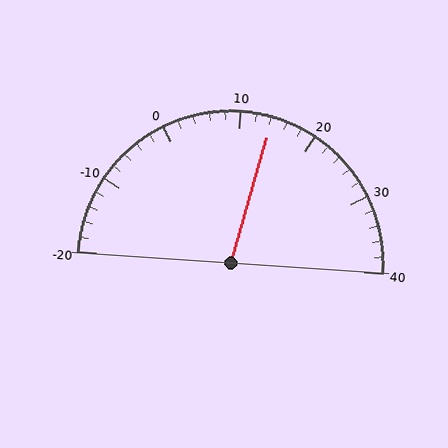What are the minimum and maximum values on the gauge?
The gauge ranges from -20 to 40.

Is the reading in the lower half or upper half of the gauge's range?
The reading is in the upper half of the range (-20 to 40).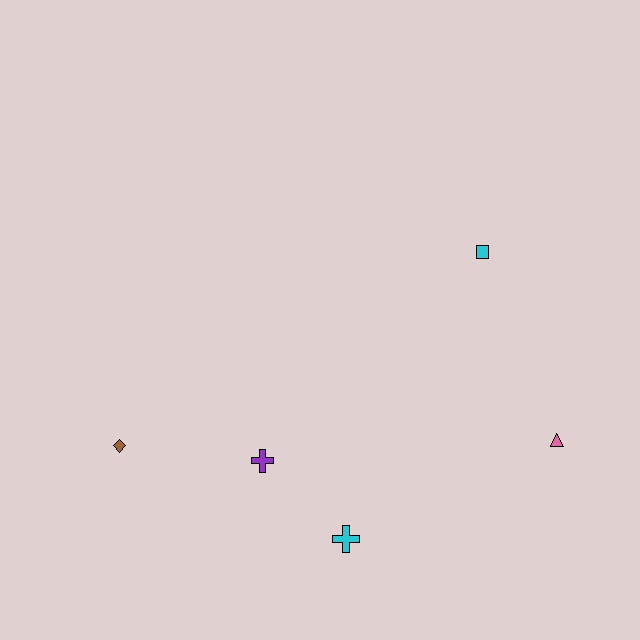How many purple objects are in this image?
There is 1 purple object.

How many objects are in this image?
There are 5 objects.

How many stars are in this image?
There are no stars.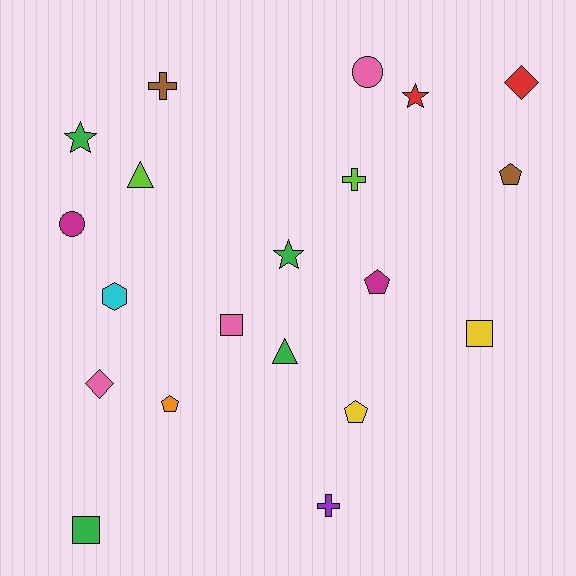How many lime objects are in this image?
There are 2 lime objects.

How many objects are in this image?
There are 20 objects.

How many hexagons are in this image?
There is 1 hexagon.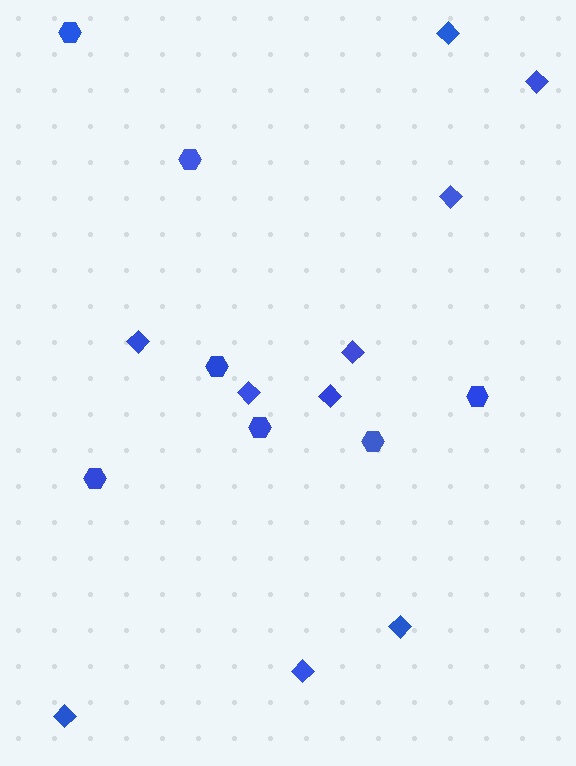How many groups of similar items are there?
There are 2 groups: one group of hexagons (7) and one group of diamonds (10).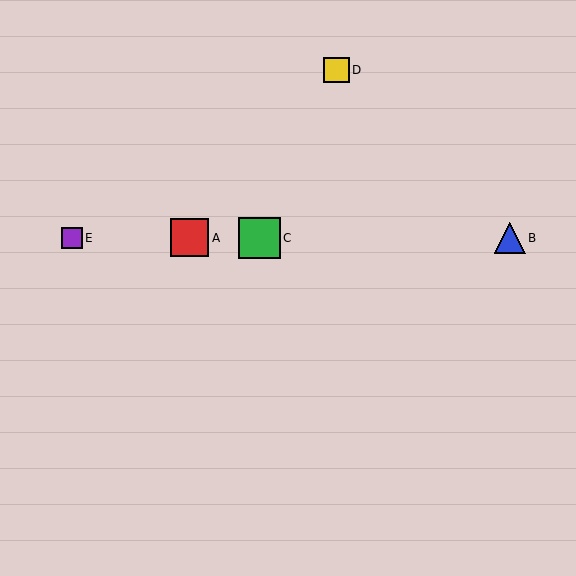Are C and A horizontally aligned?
Yes, both are at y≈238.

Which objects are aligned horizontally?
Objects A, B, C, E are aligned horizontally.